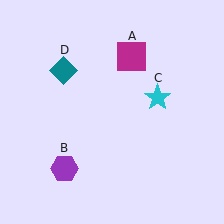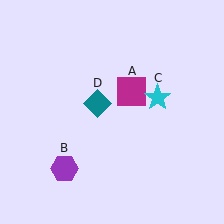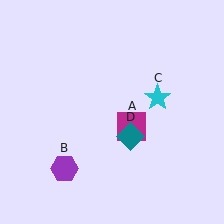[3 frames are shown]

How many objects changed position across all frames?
2 objects changed position: magenta square (object A), teal diamond (object D).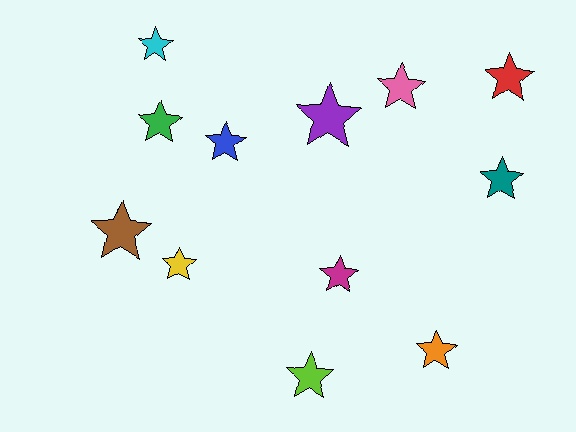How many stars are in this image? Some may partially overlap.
There are 12 stars.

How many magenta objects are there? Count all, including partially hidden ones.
There is 1 magenta object.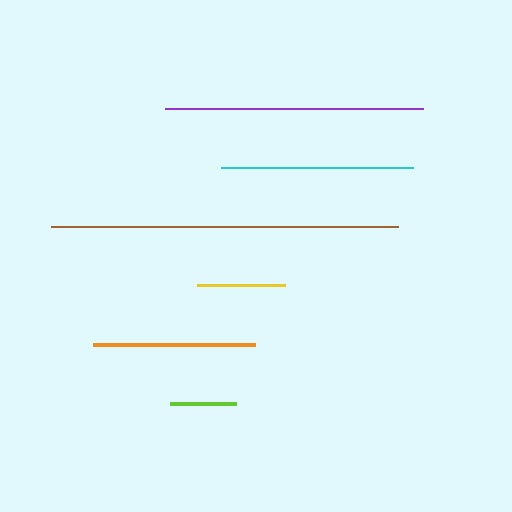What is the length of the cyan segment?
The cyan segment is approximately 192 pixels long.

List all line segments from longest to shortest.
From longest to shortest: brown, purple, cyan, orange, yellow, lime.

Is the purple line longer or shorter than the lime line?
The purple line is longer than the lime line.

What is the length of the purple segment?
The purple segment is approximately 258 pixels long.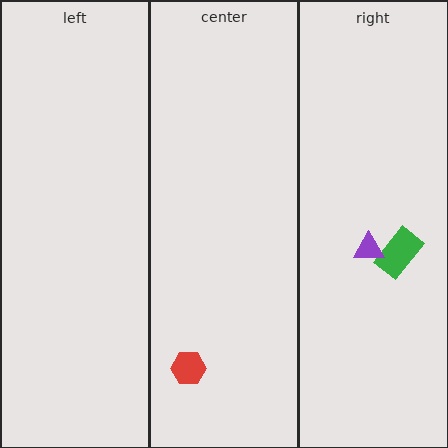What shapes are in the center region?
The red hexagon.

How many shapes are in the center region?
1.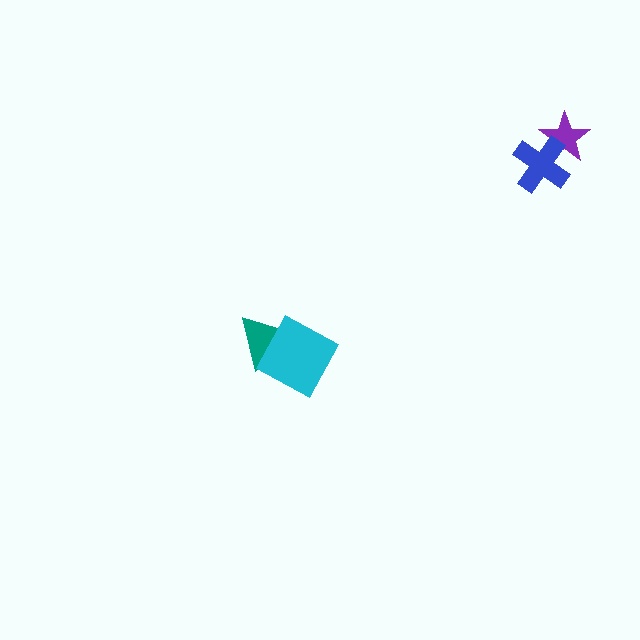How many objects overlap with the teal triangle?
1 object overlaps with the teal triangle.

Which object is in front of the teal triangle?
The cyan diamond is in front of the teal triangle.